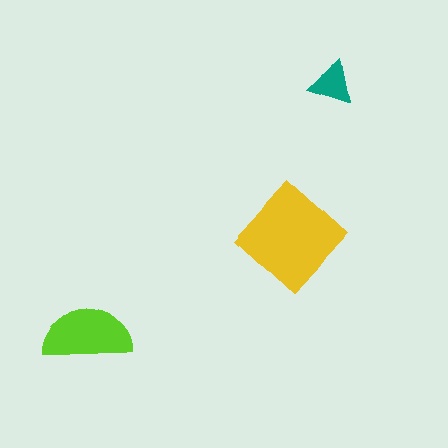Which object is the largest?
The yellow diamond.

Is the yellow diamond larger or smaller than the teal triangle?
Larger.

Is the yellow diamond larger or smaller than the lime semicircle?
Larger.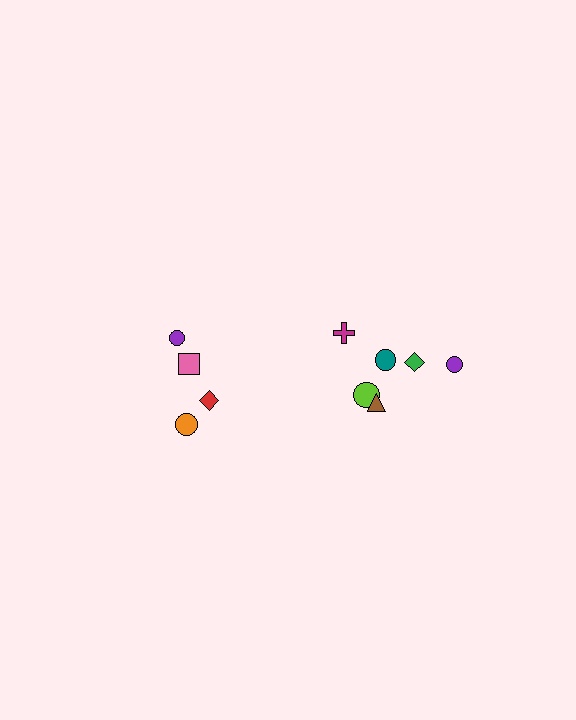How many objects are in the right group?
There are 6 objects.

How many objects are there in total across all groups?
There are 10 objects.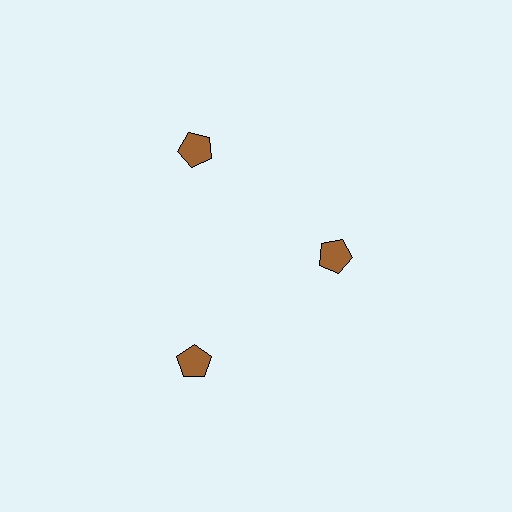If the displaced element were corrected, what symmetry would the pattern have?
It would have 3-fold rotational symmetry — the pattern would map onto itself every 120 degrees.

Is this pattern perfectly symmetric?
No. The 3 brown pentagons are arranged in a ring, but one element near the 3 o'clock position is pulled inward toward the center, breaking the 3-fold rotational symmetry.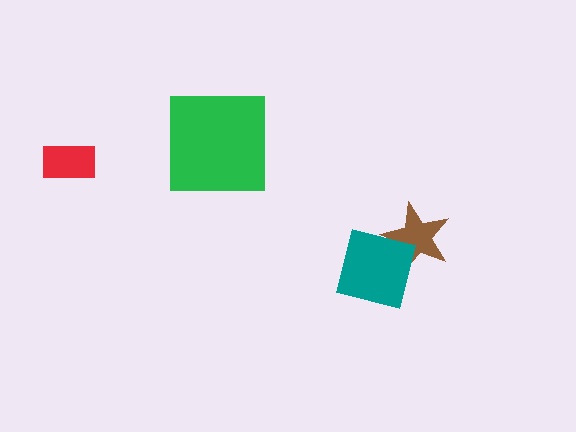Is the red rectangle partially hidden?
No, no other shape covers it.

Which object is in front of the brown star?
The teal square is in front of the brown star.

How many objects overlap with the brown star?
1 object overlaps with the brown star.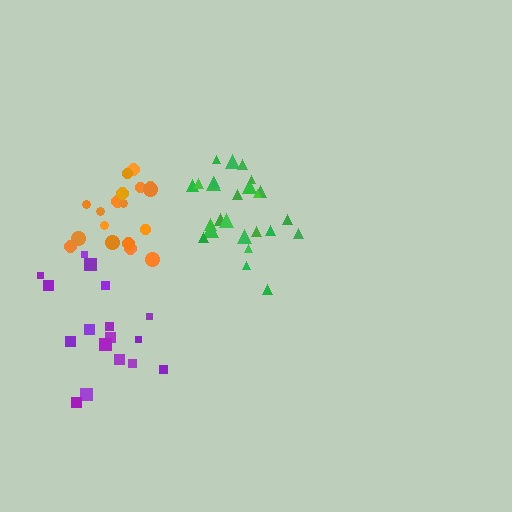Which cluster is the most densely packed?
Green.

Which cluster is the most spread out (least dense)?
Purple.